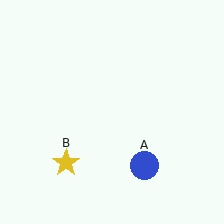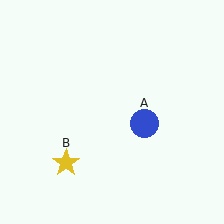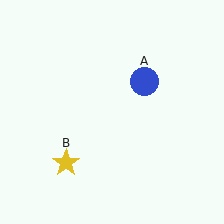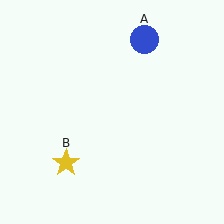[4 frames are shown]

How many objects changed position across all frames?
1 object changed position: blue circle (object A).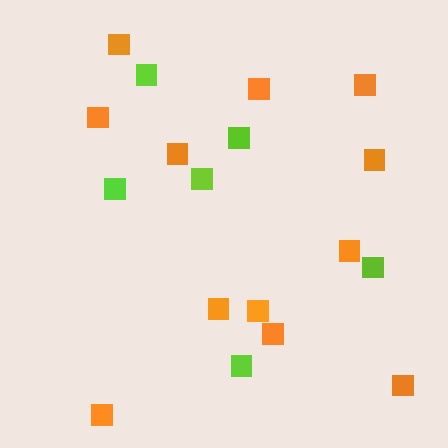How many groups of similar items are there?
There are 2 groups: one group of lime squares (6) and one group of orange squares (12).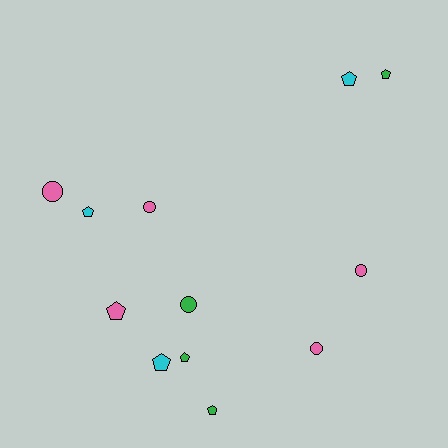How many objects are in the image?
There are 12 objects.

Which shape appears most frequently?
Pentagon, with 7 objects.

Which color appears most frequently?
Pink, with 5 objects.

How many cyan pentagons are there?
There are 3 cyan pentagons.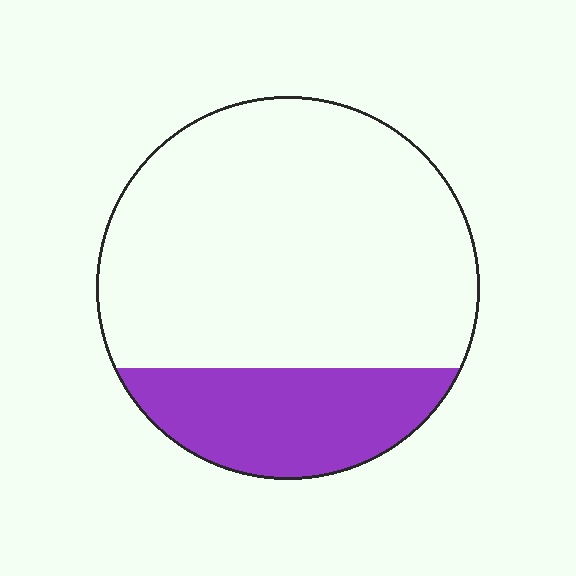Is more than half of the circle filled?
No.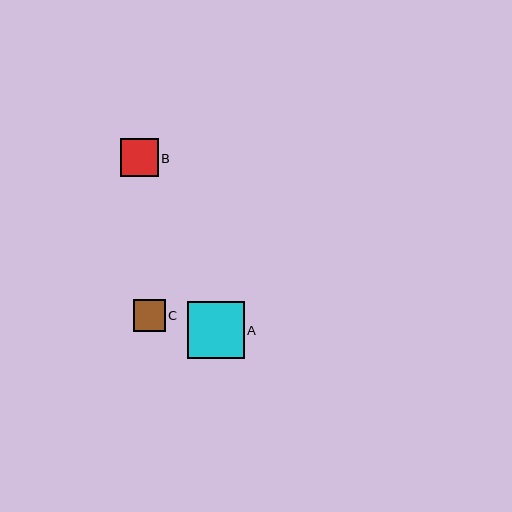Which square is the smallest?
Square C is the smallest with a size of approximately 32 pixels.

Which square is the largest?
Square A is the largest with a size of approximately 57 pixels.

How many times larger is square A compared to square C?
Square A is approximately 1.8 times the size of square C.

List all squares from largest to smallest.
From largest to smallest: A, B, C.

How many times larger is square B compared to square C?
Square B is approximately 1.2 times the size of square C.